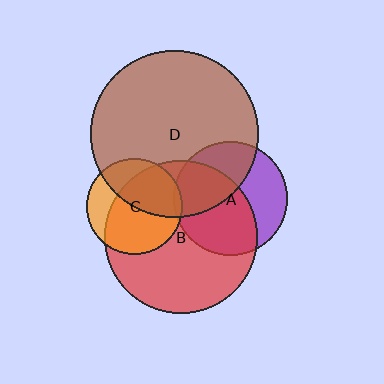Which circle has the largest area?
Circle D (brown).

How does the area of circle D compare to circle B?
Approximately 1.2 times.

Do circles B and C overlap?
Yes.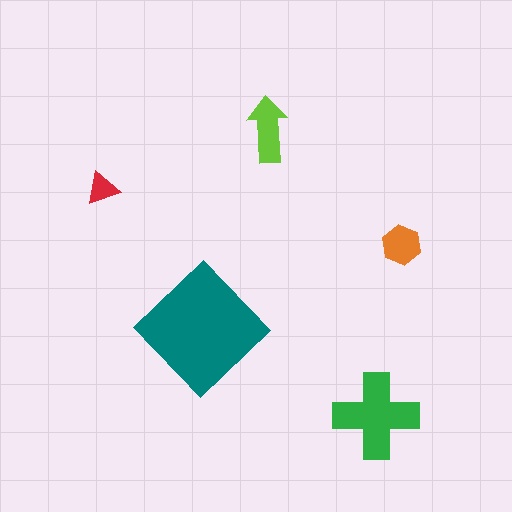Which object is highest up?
The lime arrow is topmost.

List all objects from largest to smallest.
The teal diamond, the green cross, the lime arrow, the orange hexagon, the red triangle.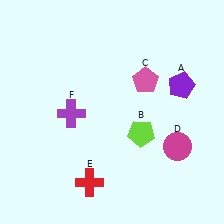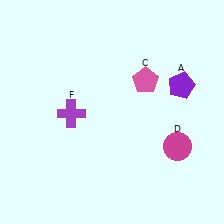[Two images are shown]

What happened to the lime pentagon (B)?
The lime pentagon (B) was removed in Image 2. It was in the bottom-right area of Image 1.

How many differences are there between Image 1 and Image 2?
There are 2 differences between the two images.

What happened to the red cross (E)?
The red cross (E) was removed in Image 2. It was in the bottom-left area of Image 1.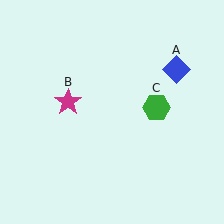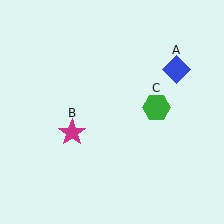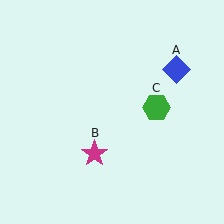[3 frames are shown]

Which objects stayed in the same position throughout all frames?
Blue diamond (object A) and green hexagon (object C) remained stationary.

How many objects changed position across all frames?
1 object changed position: magenta star (object B).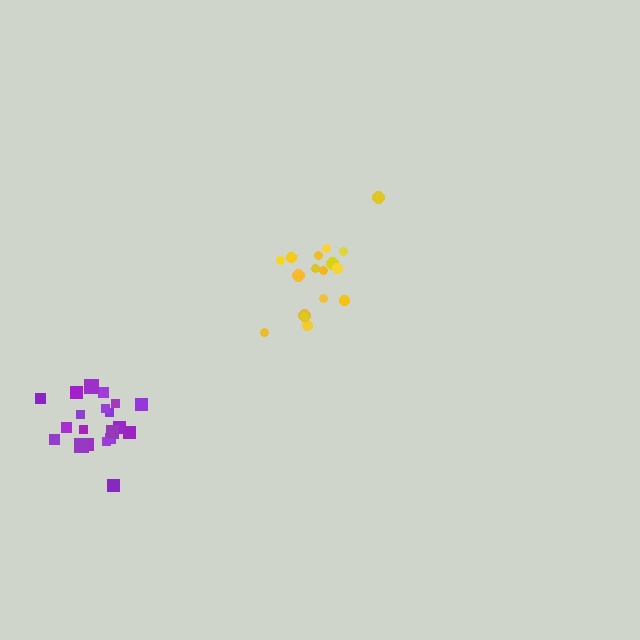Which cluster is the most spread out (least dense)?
Yellow.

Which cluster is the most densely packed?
Purple.